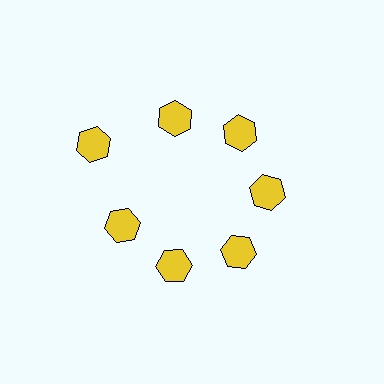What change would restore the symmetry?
The symmetry would be restored by moving it inward, back onto the ring so that all 7 hexagons sit at equal angles and equal distance from the center.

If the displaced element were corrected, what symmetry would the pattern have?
It would have 7-fold rotational symmetry — the pattern would map onto itself every 51 degrees.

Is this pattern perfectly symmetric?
No. The 7 yellow hexagons are arranged in a ring, but one element near the 10 o'clock position is pushed outward from the center, breaking the 7-fold rotational symmetry.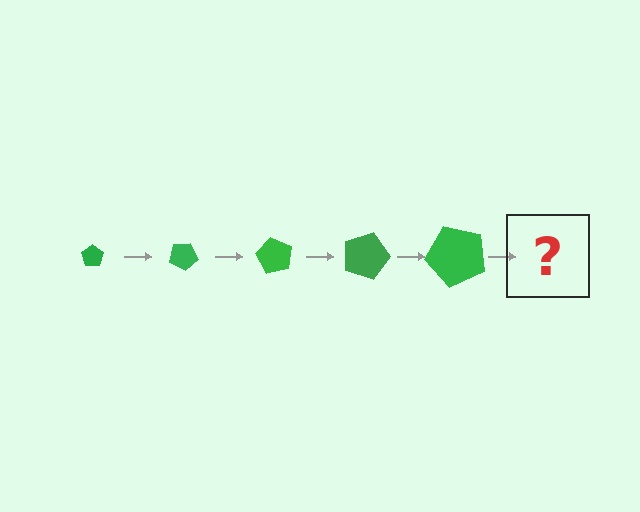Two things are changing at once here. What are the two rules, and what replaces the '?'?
The two rules are that the pentagon grows larger each step and it rotates 30 degrees each step. The '?' should be a pentagon, larger than the previous one and rotated 150 degrees from the start.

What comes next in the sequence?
The next element should be a pentagon, larger than the previous one and rotated 150 degrees from the start.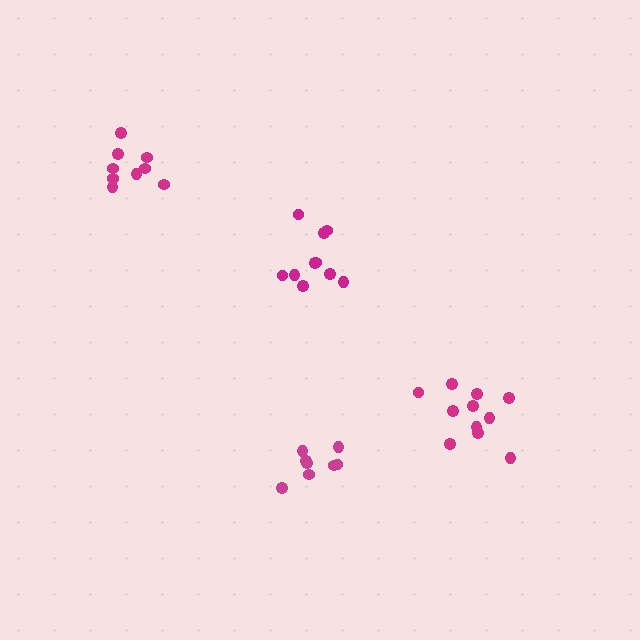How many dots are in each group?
Group 1: 11 dots, Group 2: 10 dots, Group 3: 9 dots, Group 4: 8 dots (38 total).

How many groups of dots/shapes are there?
There are 4 groups.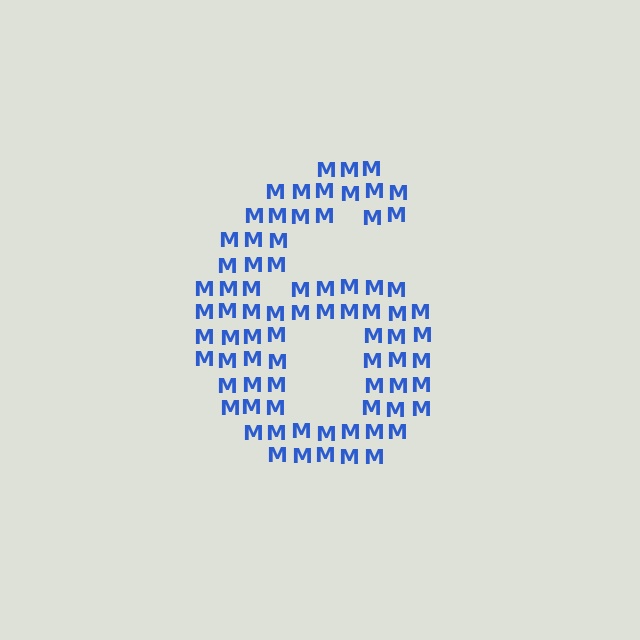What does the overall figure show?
The overall figure shows the digit 6.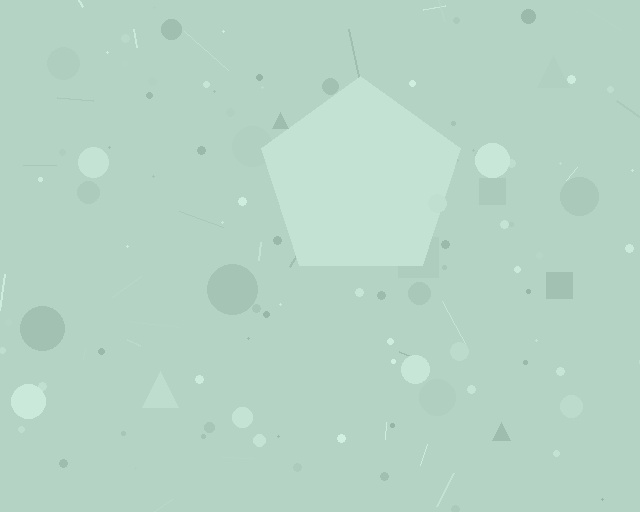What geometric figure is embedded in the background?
A pentagon is embedded in the background.